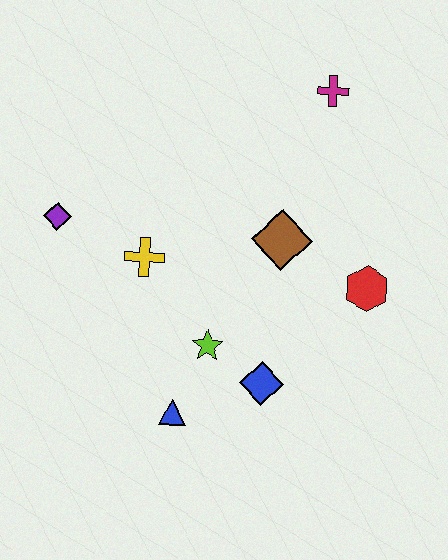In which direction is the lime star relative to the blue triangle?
The lime star is above the blue triangle.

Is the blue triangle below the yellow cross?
Yes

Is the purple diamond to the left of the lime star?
Yes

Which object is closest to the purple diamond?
The yellow cross is closest to the purple diamond.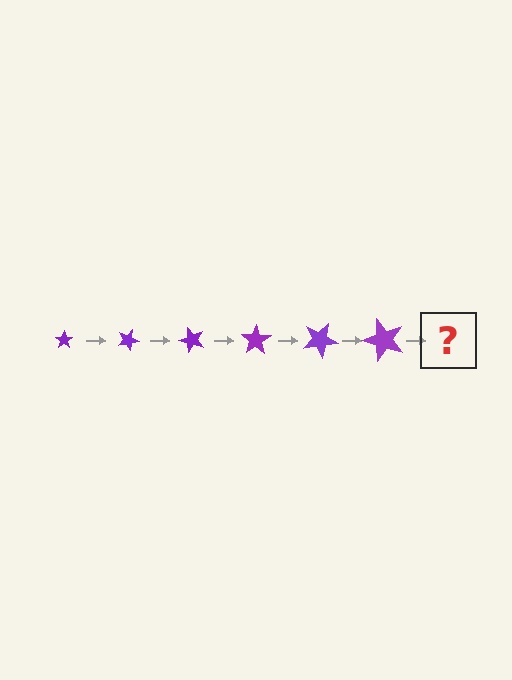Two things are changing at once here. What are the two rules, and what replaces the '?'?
The two rules are that the star grows larger each step and it rotates 25 degrees each step. The '?' should be a star, larger than the previous one and rotated 150 degrees from the start.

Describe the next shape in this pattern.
It should be a star, larger than the previous one and rotated 150 degrees from the start.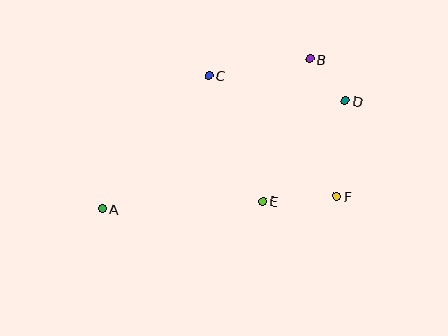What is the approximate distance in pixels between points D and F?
The distance between D and F is approximately 96 pixels.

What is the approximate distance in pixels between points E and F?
The distance between E and F is approximately 74 pixels.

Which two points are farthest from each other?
Points A and D are farthest from each other.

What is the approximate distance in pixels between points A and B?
The distance between A and B is approximately 256 pixels.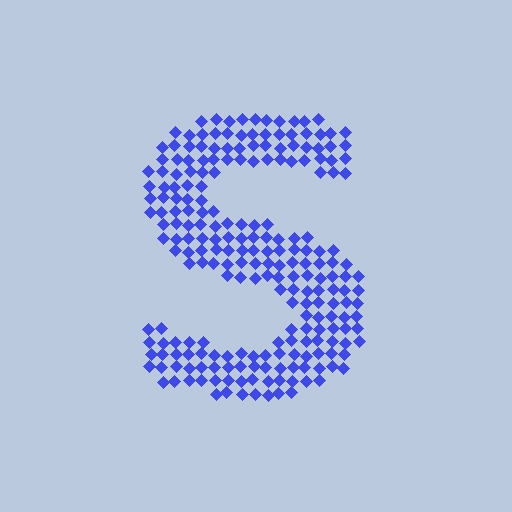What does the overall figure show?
The overall figure shows the letter S.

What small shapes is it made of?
It is made of small diamonds.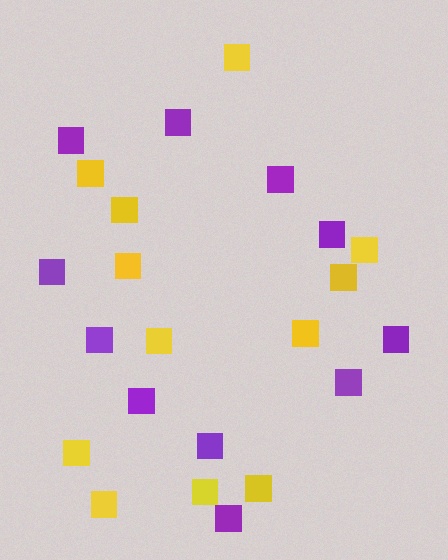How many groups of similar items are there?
There are 2 groups: one group of yellow squares (12) and one group of purple squares (11).